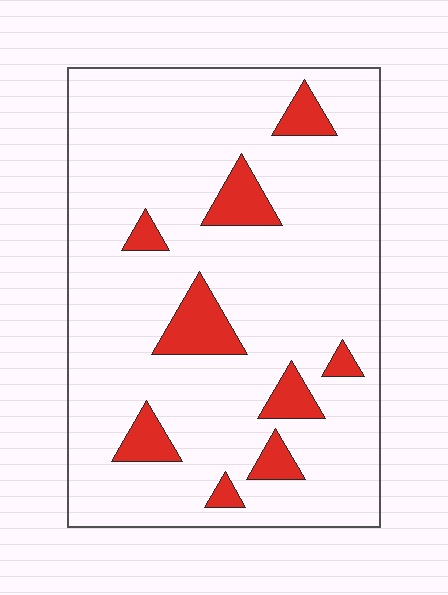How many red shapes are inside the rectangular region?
9.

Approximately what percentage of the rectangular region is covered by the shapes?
Approximately 10%.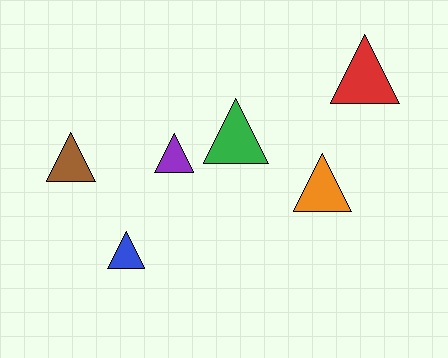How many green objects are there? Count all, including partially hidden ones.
There is 1 green object.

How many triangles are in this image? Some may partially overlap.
There are 6 triangles.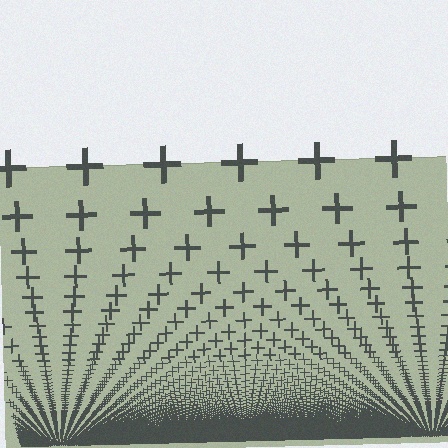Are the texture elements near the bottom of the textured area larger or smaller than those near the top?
Smaller. The gradient is inverted — elements near the bottom are smaller and denser.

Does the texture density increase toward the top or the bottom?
Density increases toward the bottom.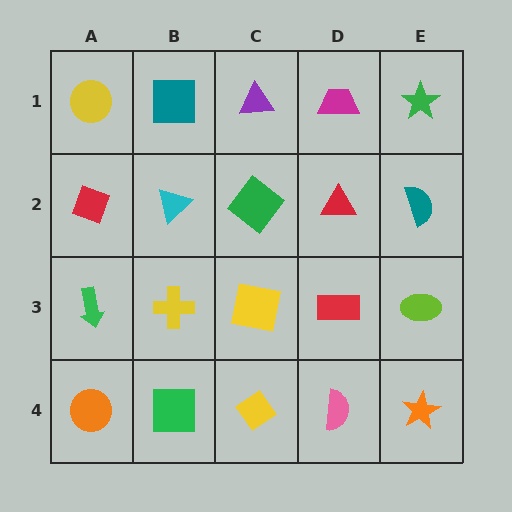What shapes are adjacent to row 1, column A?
A red diamond (row 2, column A), a teal square (row 1, column B).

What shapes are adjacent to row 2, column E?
A green star (row 1, column E), a lime ellipse (row 3, column E), a red triangle (row 2, column D).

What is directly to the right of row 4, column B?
A yellow diamond.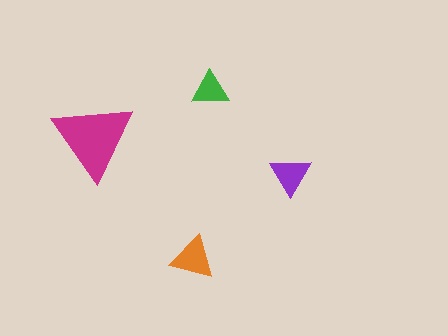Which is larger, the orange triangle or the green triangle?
The orange one.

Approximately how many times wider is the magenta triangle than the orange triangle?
About 2 times wider.